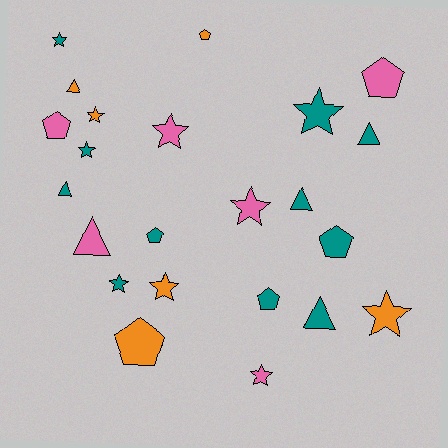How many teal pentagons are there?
There are 3 teal pentagons.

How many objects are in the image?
There are 23 objects.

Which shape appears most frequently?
Star, with 10 objects.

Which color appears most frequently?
Teal, with 11 objects.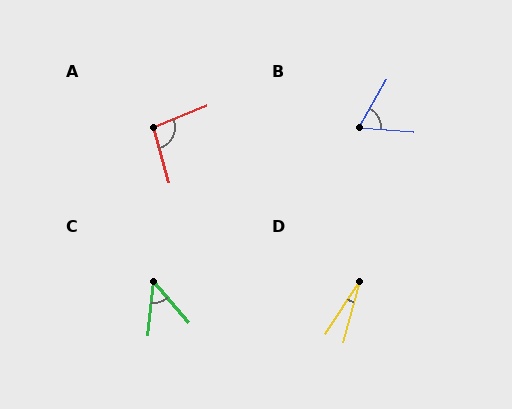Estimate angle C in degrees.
Approximately 47 degrees.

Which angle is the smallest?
D, at approximately 18 degrees.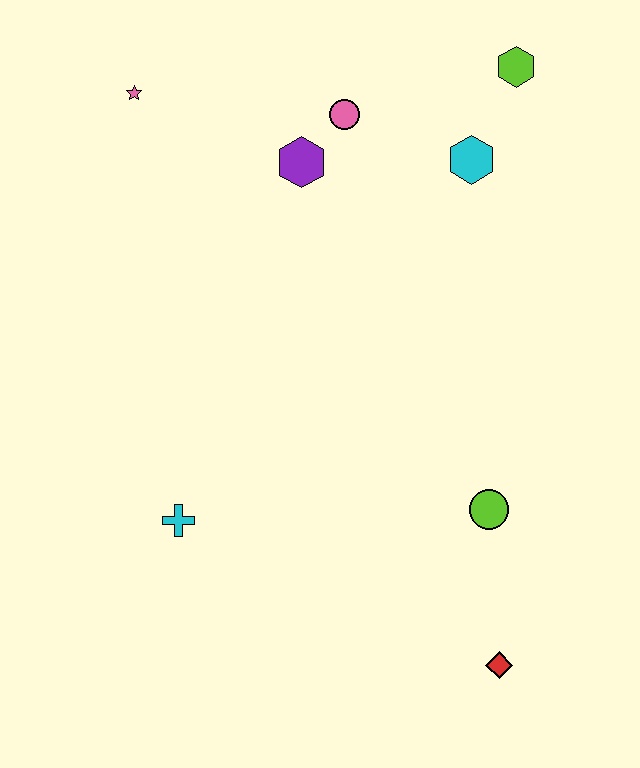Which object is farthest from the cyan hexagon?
The red diamond is farthest from the cyan hexagon.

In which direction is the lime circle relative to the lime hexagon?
The lime circle is below the lime hexagon.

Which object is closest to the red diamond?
The lime circle is closest to the red diamond.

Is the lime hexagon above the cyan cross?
Yes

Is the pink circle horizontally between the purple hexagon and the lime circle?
Yes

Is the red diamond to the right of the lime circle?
Yes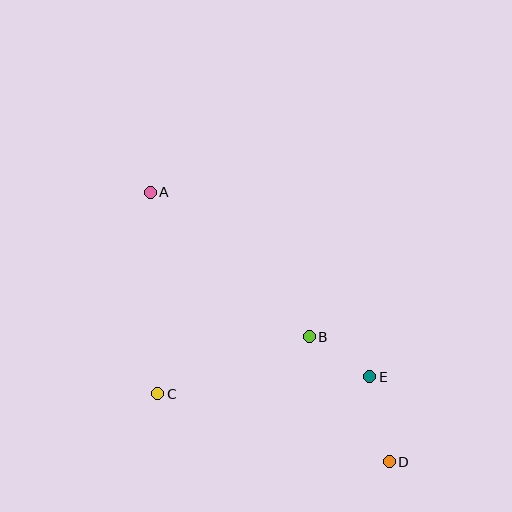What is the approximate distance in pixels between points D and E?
The distance between D and E is approximately 87 pixels.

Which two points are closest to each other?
Points B and E are closest to each other.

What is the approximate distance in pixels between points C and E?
The distance between C and E is approximately 212 pixels.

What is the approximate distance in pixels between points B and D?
The distance between B and D is approximately 148 pixels.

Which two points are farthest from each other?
Points A and D are farthest from each other.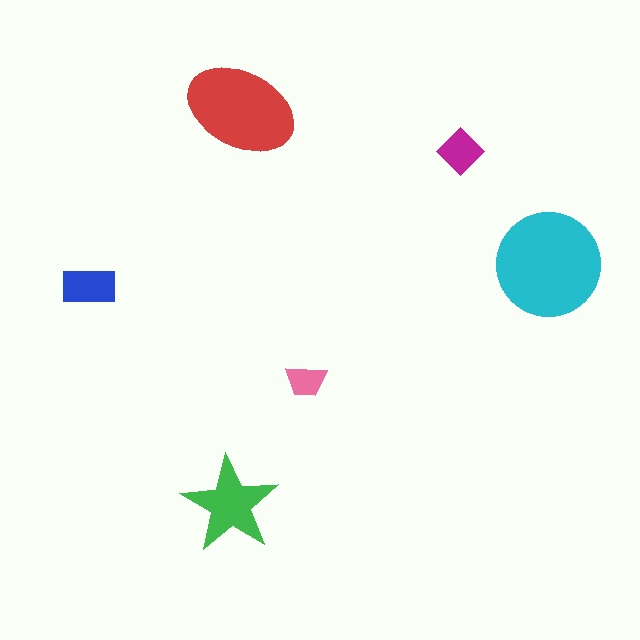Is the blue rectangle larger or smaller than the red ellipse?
Smaller.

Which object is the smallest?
The pink trapezoid.